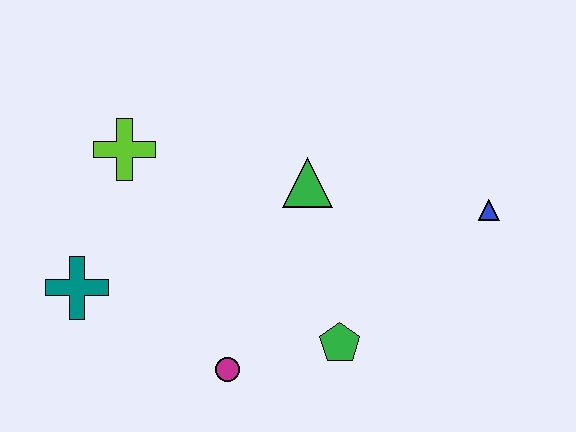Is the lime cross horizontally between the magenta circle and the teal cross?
Yes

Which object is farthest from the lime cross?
The blue triangle is farthest from the lime cross.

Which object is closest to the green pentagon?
The magenta circle is closest to the green pentagon.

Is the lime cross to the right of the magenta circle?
No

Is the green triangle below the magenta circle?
No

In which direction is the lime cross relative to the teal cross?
The lime cross is above the teal cross.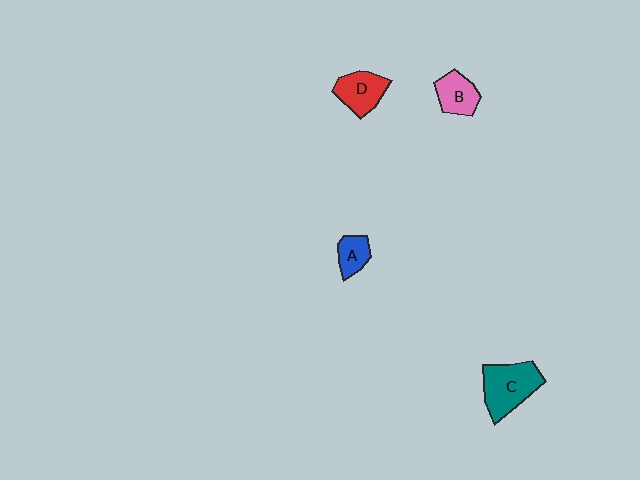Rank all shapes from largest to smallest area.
From largest to smallest: C (teal), D (red), B (pink), A (blue).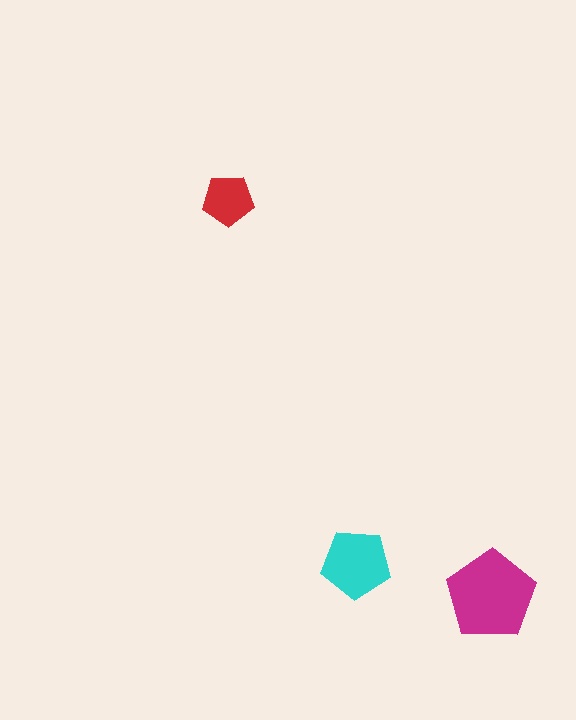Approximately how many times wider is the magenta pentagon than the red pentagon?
About 1.5 times wider.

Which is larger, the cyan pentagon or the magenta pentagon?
The magenta one.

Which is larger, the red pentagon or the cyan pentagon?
The cyan one.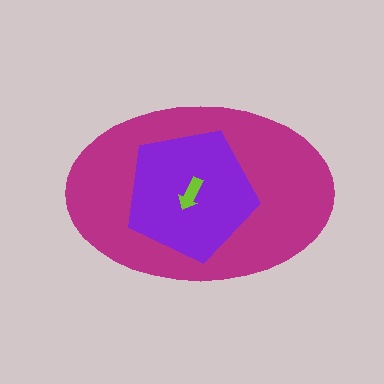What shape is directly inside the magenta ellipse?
The purple pentagon.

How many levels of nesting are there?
3.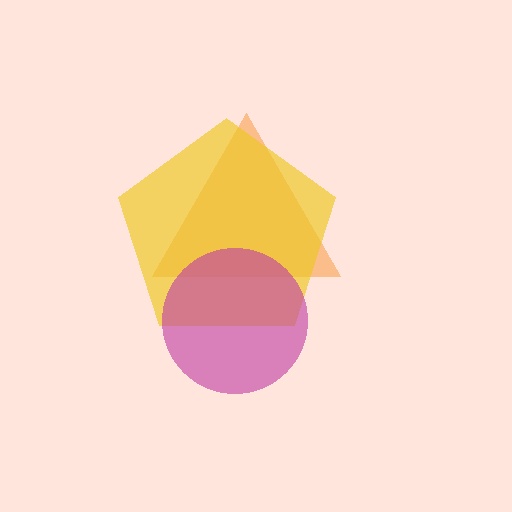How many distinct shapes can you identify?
There are 3 distinct shapes: an orange triangle, a yellow pentagon, a magenta circle.